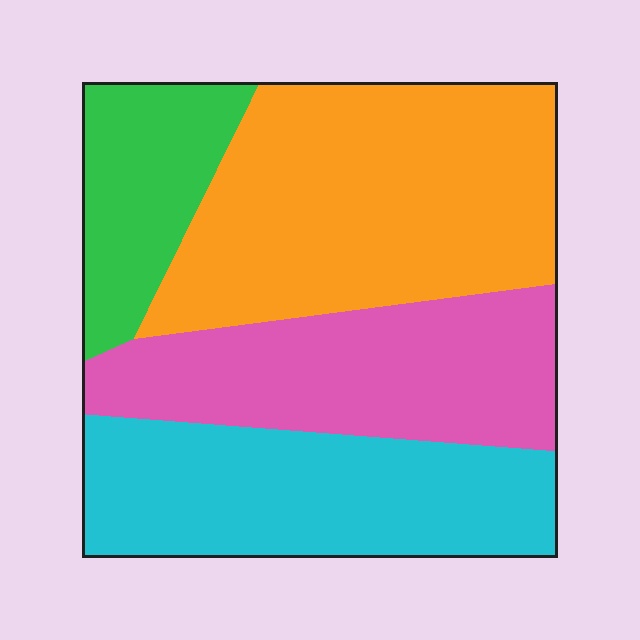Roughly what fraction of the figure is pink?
Pink covers roughly 25% of the figure.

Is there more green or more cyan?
Cyan.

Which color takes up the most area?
Orange, at roughly 35%.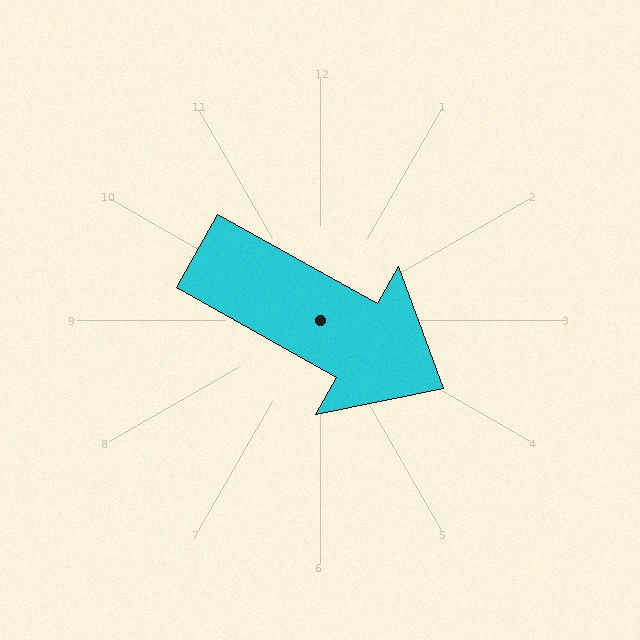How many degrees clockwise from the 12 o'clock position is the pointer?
Approximately 119 degrees.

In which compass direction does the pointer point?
Southeast.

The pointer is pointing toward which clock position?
Roughly 4 o'clock.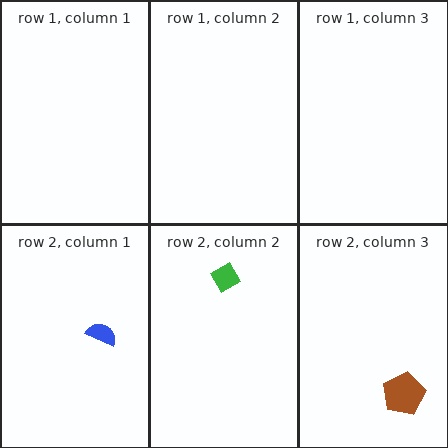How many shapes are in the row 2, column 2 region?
1.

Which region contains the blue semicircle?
The row 2, column 1 region.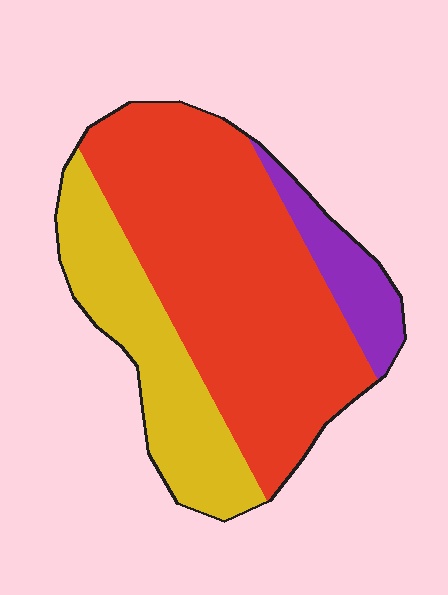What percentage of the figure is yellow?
Yellow takes up about one quarter (1/4) of the figure.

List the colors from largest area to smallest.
From largest to smallest: red, yellow, purple.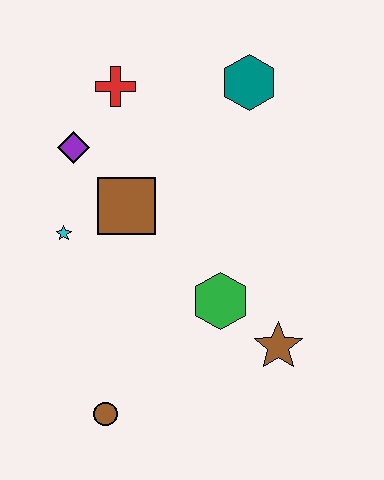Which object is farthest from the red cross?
The brown circle is farthest from the red cross.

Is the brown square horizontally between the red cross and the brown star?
Yes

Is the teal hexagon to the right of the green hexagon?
Yes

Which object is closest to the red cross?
The purple diamond is closest to the red cross.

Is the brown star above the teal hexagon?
No